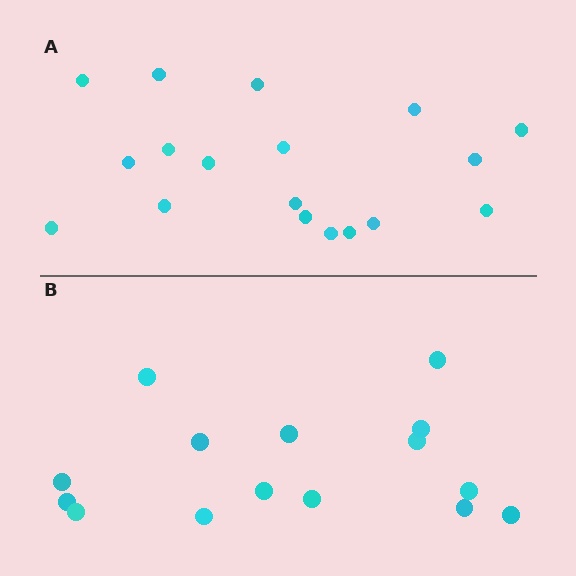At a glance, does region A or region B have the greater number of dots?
Region A (the top region) has more dots.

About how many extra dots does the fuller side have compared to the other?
Region A has just a few more — roughly 2 or 3 more dots than region B.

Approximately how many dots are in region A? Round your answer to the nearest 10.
About 20 dots. (The exact count is 18, which rounds to 20.)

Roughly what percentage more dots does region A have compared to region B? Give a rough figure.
About 20% more.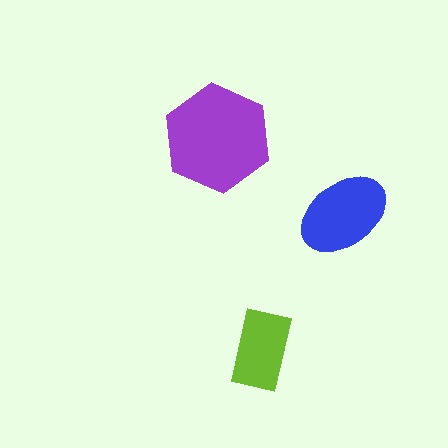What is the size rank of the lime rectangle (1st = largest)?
3rd.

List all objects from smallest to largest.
The lime rectangle, the blue ellipse, the purple hexagon.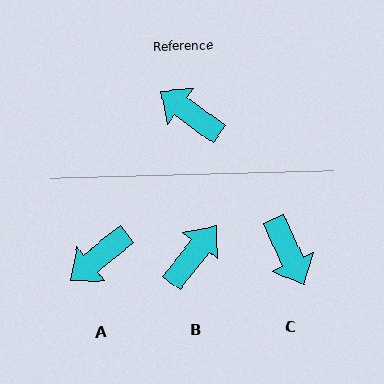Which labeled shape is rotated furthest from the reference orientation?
C, about 151 degrees away.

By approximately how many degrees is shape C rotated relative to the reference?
Approximately 151 degrees counter-clockwise.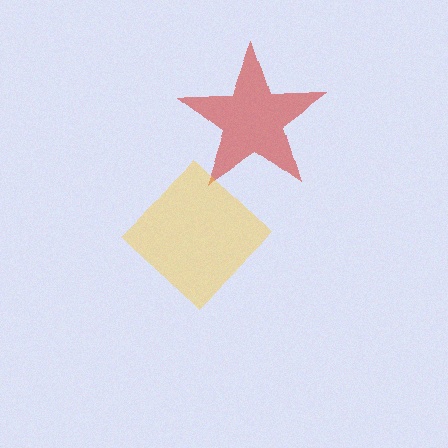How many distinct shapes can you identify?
There are 2 distinct shapes: a red star, a yellow diamond.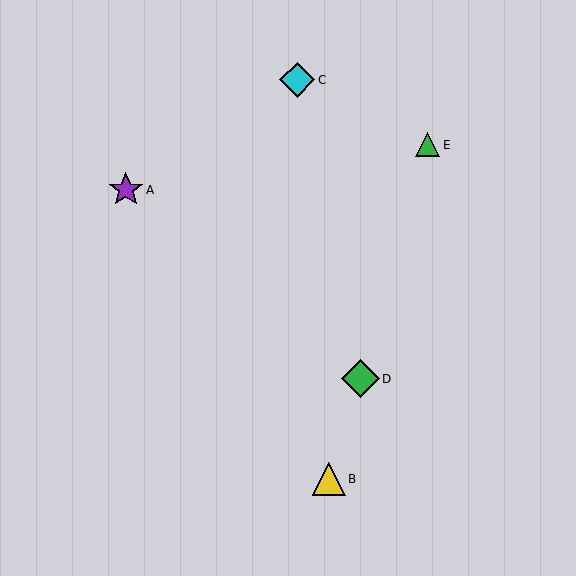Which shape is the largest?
The green diamond (labeled D) is the largest.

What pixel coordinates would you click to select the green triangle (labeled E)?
Click at (427, 145) to select the green triangle E.